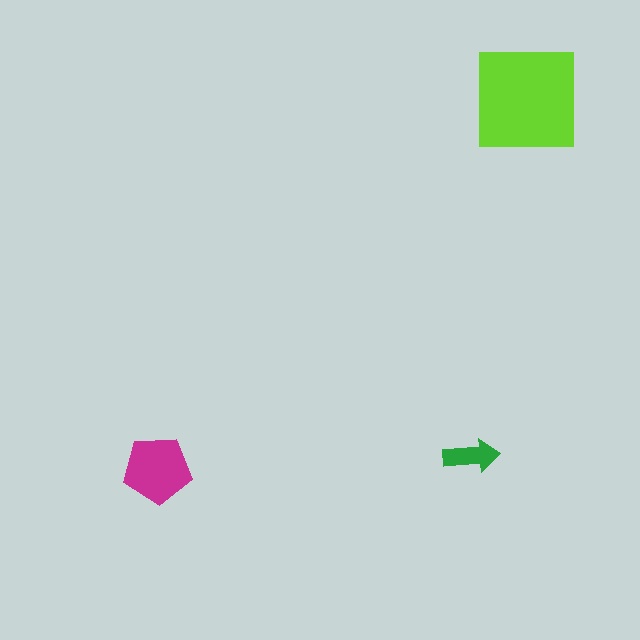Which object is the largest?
The lime square.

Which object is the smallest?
The green arrow.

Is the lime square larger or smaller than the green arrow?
Larger.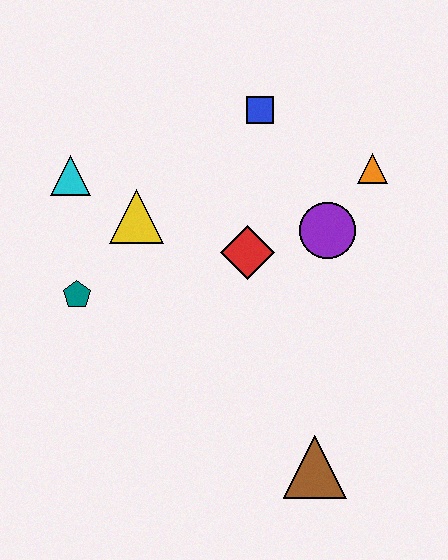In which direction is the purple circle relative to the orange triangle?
The purple circle is below the orange triangle.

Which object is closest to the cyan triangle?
The yellow triangle is closest to the cyan triangle.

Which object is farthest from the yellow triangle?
The brown triangle is farthest from the yellow triangle.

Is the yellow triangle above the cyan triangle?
No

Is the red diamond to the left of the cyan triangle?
No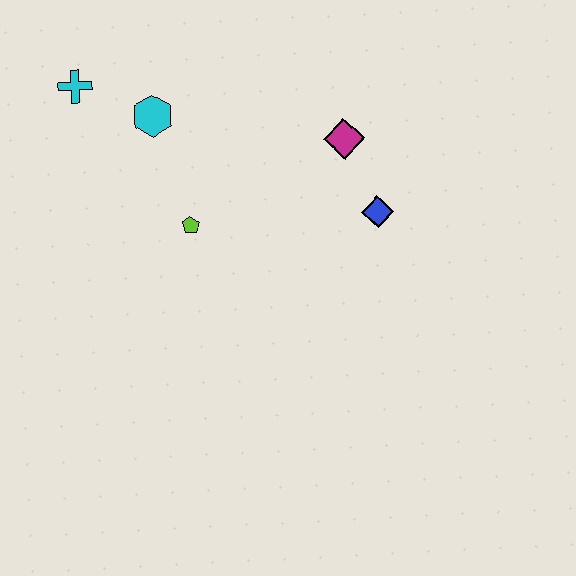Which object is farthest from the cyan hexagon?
The blue diamond is farthest from the cyan hexagon.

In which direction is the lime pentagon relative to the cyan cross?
The lime pentagon is below the cyan cross.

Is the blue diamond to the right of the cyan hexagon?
Yes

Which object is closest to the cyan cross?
The cyan hexagon is closest to the cyan cross.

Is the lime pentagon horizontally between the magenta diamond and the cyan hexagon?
Yes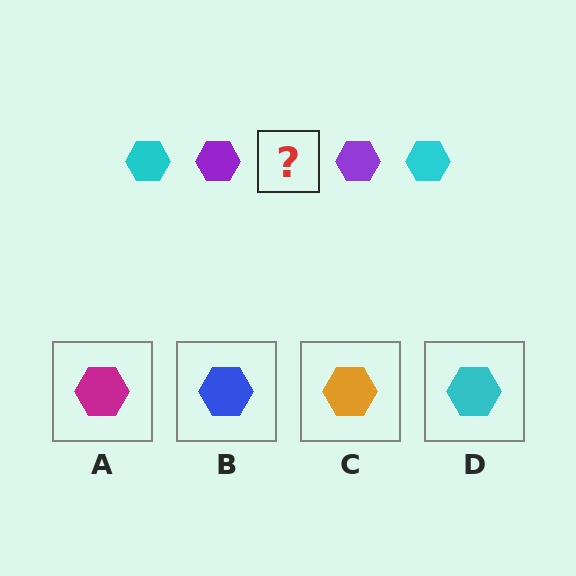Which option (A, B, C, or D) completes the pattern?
D.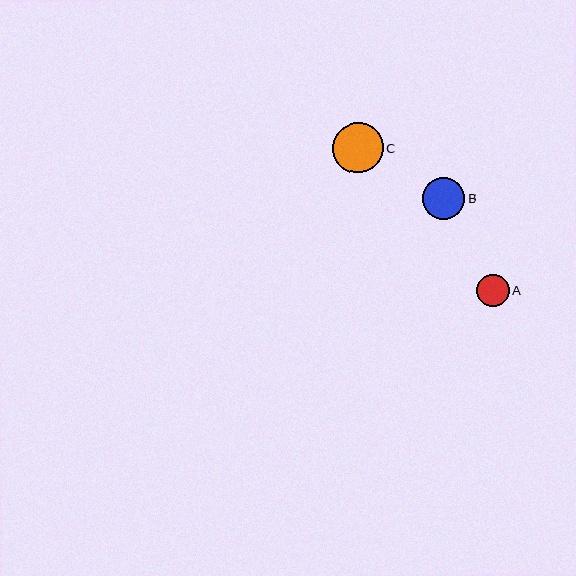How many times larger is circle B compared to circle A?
Circle B is approximately 1.3 times the size of circle A.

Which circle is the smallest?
Circle A is the smallest with a size of approximately 33 pixels.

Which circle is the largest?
Circle C is the largest with a size of approximately 51 pixels.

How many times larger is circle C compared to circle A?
Circle C is approximately 1.5 times the size of circle A.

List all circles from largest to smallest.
From largest to smallest: C, B, A.